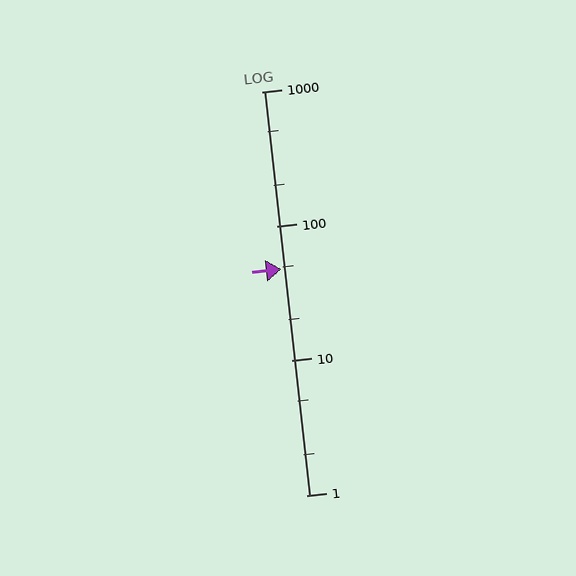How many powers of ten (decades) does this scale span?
The scale spans 3 decades, from 1 to 1000.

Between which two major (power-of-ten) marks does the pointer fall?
The pointer is between 10 and 100.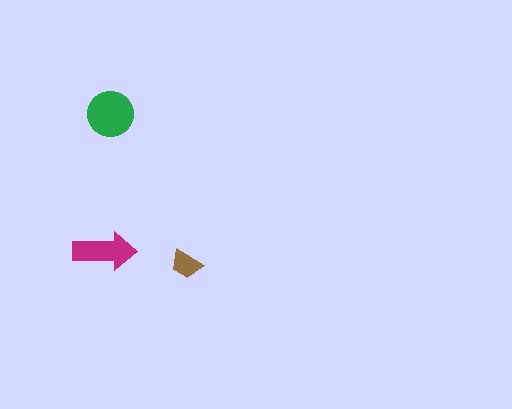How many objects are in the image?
There are 3 objects in the image.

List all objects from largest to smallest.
The green circle, the magenta arrow, the brown trapezoid.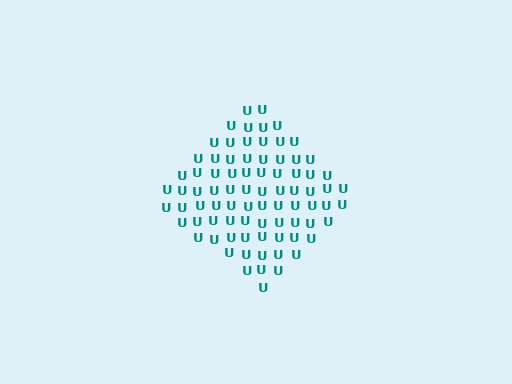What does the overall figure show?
The overall figure shows a diamond.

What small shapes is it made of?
It is made of small letter U's.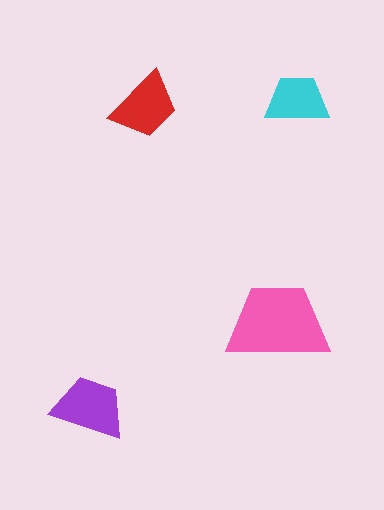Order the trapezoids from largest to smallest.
the pink one, the purple one, the red one, the cyan one.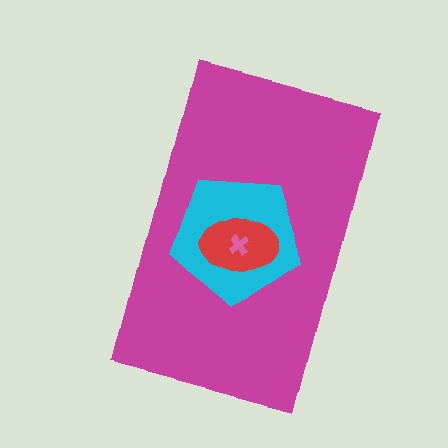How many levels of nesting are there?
4.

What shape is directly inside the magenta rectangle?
The cyan pentagon.